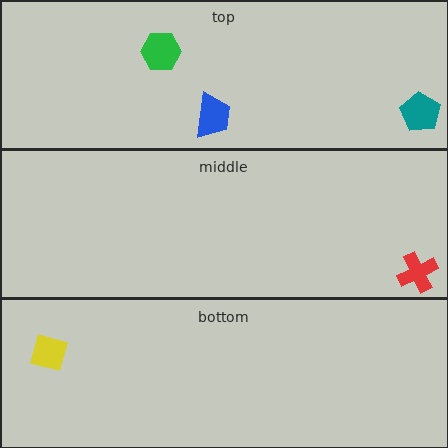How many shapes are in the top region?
3.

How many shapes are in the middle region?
1.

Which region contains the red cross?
The middle region.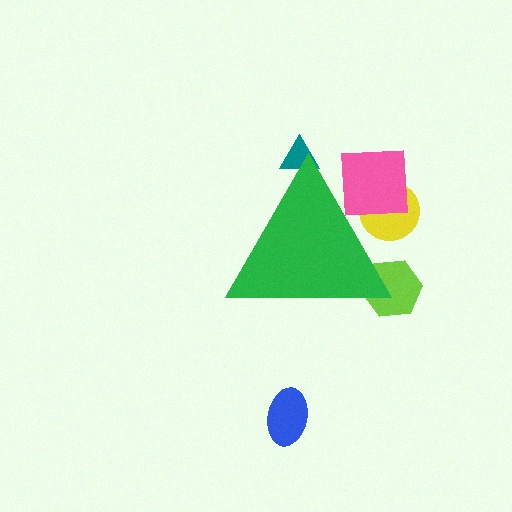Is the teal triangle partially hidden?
Yes, the teal triangle is partially hidden behind the green triangle.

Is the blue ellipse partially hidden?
No, the blue ellipse is fully visible.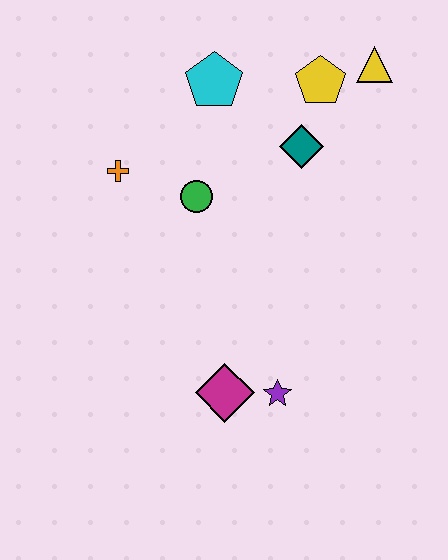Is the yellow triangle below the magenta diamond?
No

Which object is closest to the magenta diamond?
The purple star is closest to the magenta diamond.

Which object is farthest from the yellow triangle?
The magenta diamond is farthest from the yellow triangle.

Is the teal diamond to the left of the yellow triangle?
Yes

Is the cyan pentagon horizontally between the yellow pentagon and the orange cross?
Yes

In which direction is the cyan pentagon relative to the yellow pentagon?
The cyan pentagon is to the left of the yellow pentagon.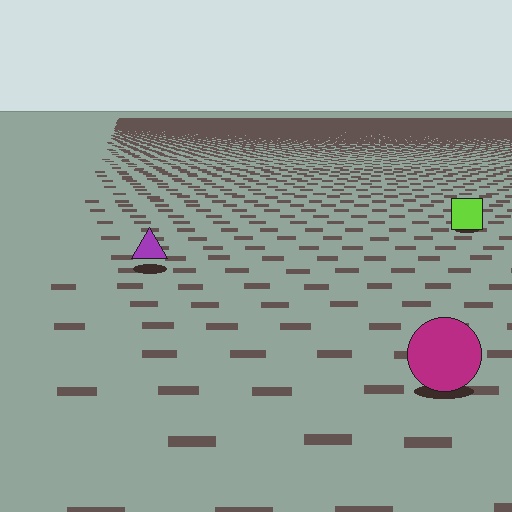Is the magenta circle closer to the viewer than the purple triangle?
Yes. The magenta circle is closer — you can tell from the texture gradient: the ground texture is coarser near it.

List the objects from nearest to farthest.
From nearest to farthest: the magenta circle, the purple triangle, the lime square.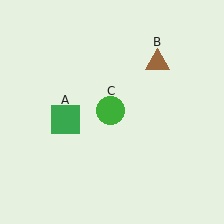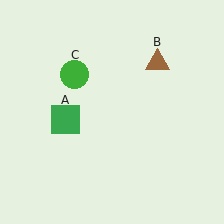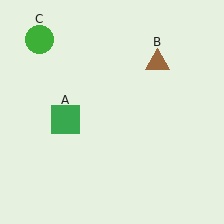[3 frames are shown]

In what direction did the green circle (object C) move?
The green circle (object C) moved up and to the left.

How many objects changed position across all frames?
1 object changed position: green circle (object C).